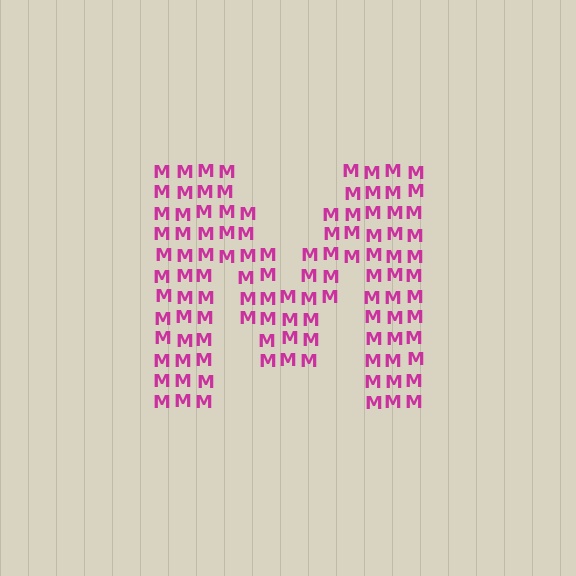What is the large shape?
The large shape is the letter M.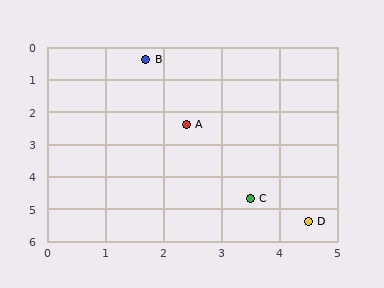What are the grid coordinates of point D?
Point D is at approximately (4.5, 5.4).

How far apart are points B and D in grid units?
Points B and D are about 5.7 grid units apart.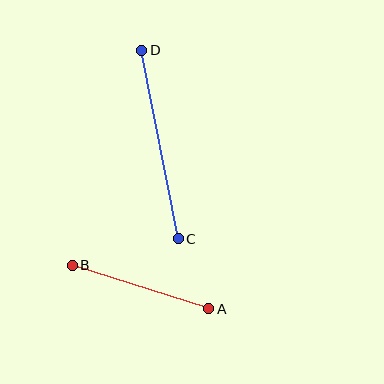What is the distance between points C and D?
The distance is approximately 192 pixels.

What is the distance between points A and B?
The distance is approximately 143 pixels.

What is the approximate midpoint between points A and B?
The midpoint is at approximately (140, 287) pixels.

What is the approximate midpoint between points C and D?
The midpoint is at approximately (160, 144) pixels.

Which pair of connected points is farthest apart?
Points C and D are farthest apart.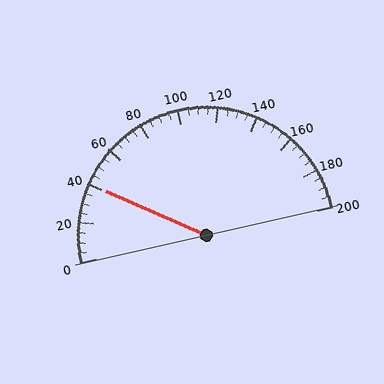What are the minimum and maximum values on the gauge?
The gauge ranges from 0 to 200.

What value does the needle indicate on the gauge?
The needle indicates approximately 40.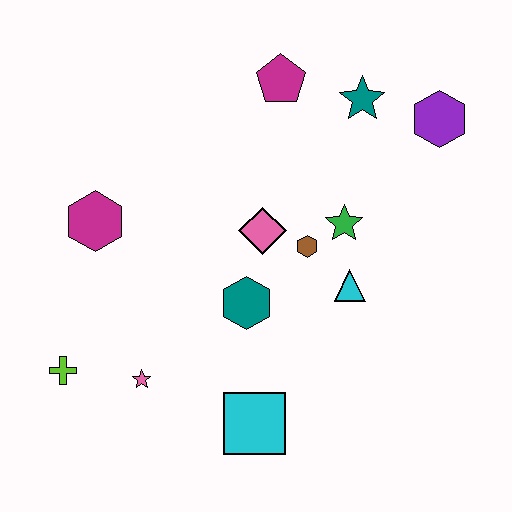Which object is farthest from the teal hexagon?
The purple hexagon is farthest from the teal hexagon.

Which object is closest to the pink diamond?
The brown hexagon is closest to the pink diamond.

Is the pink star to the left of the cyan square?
Yes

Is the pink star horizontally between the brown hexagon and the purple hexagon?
No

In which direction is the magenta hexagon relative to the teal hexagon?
The magenta hexagon is to the left of the teal hexagon.